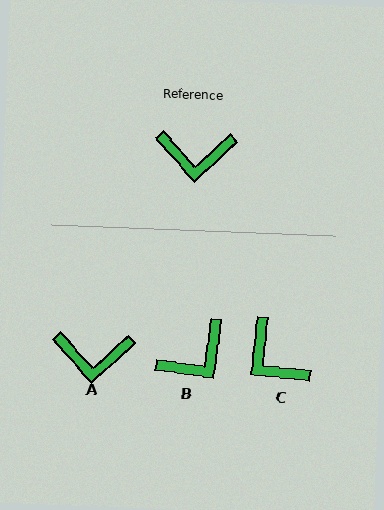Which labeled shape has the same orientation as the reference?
A.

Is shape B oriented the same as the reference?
No, it is off by about 39 degrees.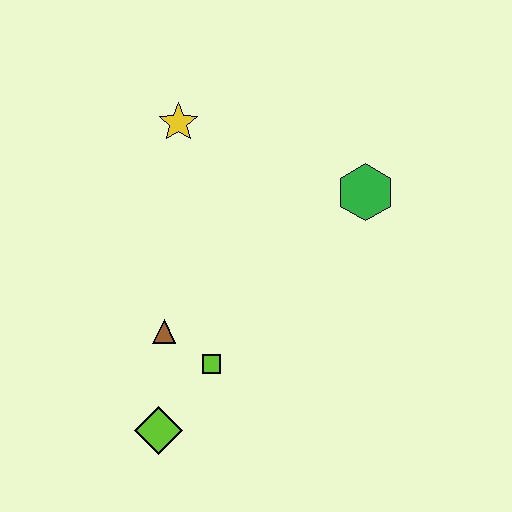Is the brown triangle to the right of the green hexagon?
No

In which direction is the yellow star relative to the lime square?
The yellow star is above the lime square.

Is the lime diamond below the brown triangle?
Yes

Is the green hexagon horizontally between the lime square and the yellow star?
No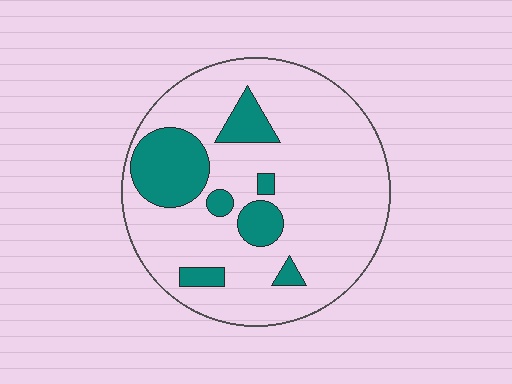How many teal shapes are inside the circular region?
7.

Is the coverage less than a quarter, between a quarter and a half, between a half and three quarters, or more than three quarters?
Less than a quarter.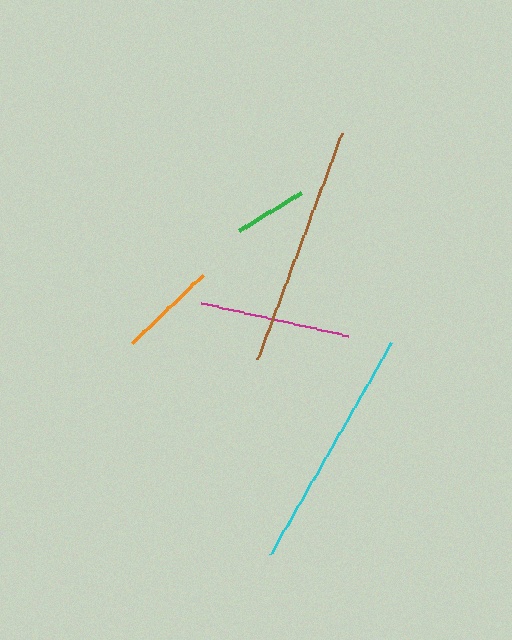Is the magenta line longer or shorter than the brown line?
The brown line is longer than the magenta line.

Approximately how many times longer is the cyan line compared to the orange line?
The cyan line is approximately 2.5 times the length of the orange line.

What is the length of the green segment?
The green segment is approximately 74 pixels long.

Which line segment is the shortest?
The green line is the shortest at approximately 74 pixels.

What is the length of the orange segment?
The orange segment is approximately 99 pixels long.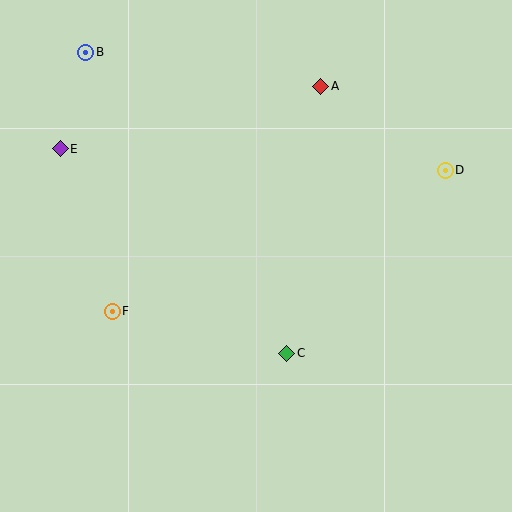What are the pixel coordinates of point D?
Point D is at (445, 170).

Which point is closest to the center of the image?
Point C at (287, 353) is closest to the center.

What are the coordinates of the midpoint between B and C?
The midpoint between B and C is at (186, 203).